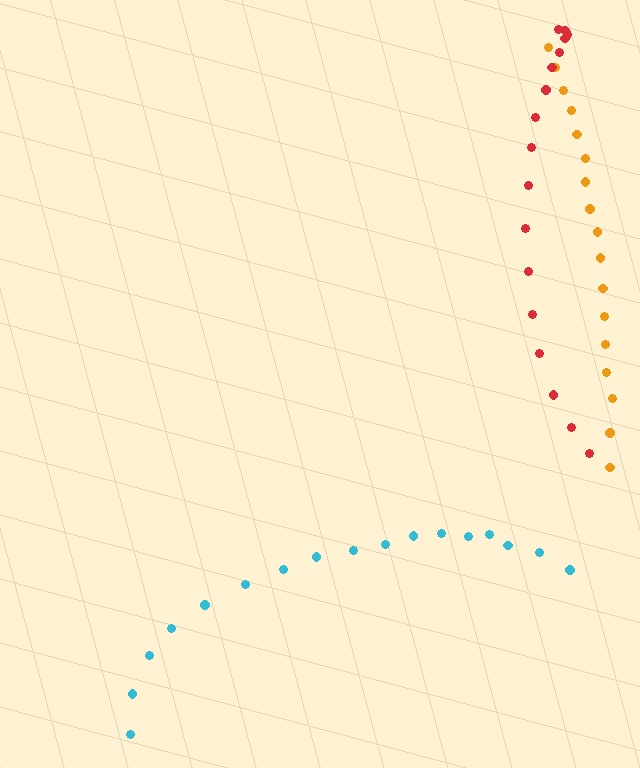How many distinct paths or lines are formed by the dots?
There are 3 distinct paths.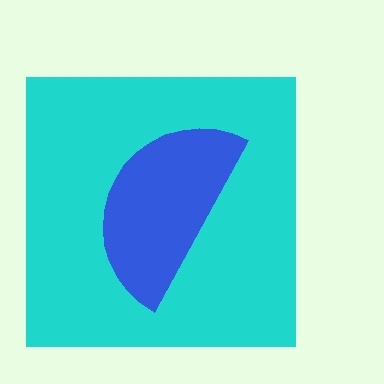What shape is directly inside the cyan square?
The blue semicircle.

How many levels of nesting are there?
2.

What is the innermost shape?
The blue semicircle.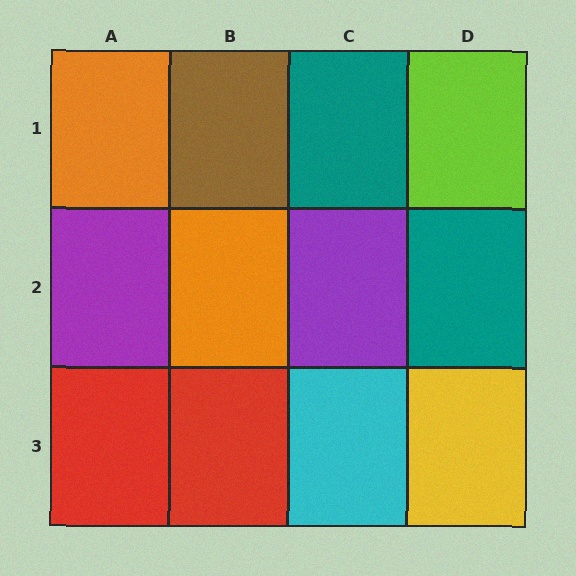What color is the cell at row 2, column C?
Purple.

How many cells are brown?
1 cell is brown.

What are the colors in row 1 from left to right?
Orange, brown, teal, lime.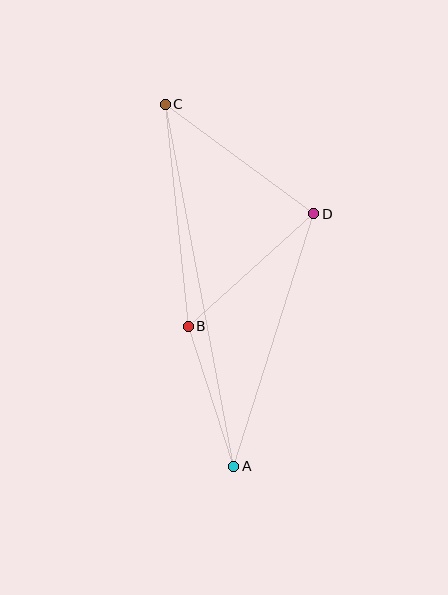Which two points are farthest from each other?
Points A and C are farthest from each other.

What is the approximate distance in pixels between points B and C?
The distance between B and C is approximately 223 pixels.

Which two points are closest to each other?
Points A and B are closest to each other.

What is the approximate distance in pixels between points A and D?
The distance between A and D is approximately 265 pixels.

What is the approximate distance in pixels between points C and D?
The distance between C and D is approximately 185 pixels.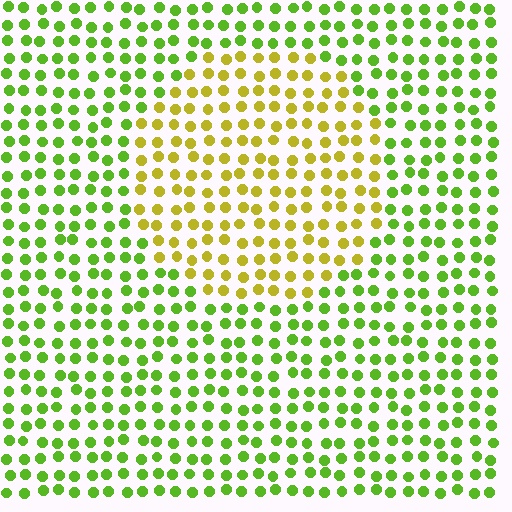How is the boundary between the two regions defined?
The boundary is defined purely by a slight shift in hue (about 42 degrees). Spacing, size, and orientation are identical on both sides.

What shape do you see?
I see a circle.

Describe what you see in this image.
The image is filled with small lime elements in a uniform arrangement. A circle-shaped region is visible where the elements are tinted to a slightly different hue, forming a subtle color boundary.